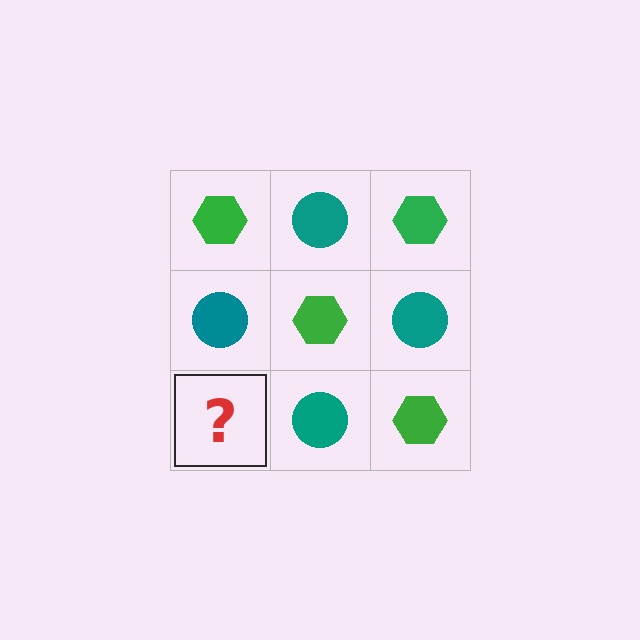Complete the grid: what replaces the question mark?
The question mark should be replaced with a green hexagon.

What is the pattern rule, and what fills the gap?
The rule is that it alternates green hexagon and teal circle in a checkerboard pattern. The gap should be filled with a green hexagon.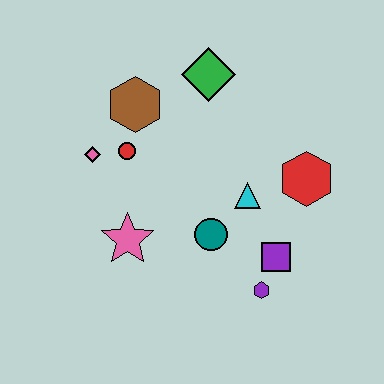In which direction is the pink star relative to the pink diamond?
The pink star is below the pink diamond.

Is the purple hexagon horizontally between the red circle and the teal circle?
No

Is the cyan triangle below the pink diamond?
Yes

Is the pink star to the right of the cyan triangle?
No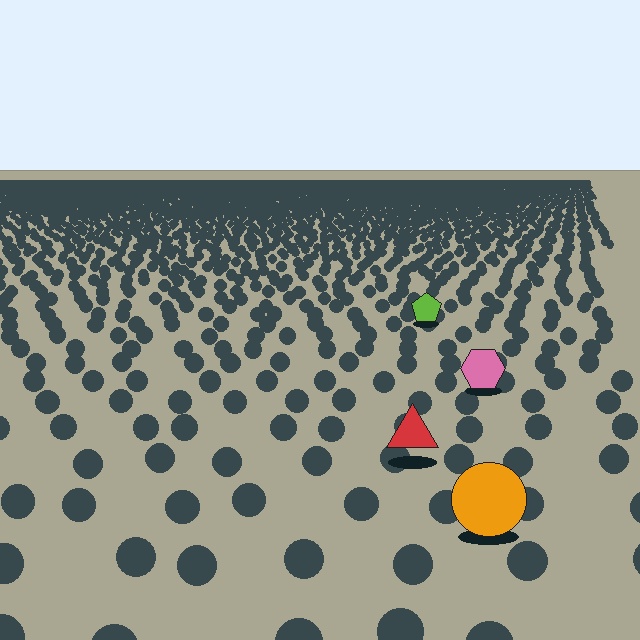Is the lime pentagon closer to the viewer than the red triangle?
No. The red triangle is closer — you can tell from the texture gradient: the ground texture is coarser near it.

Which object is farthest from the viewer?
The lime pentagon is farthest from the viewer. It appears smaller and the ground texture around it is denser.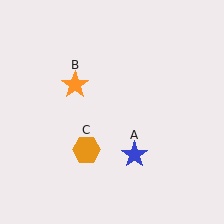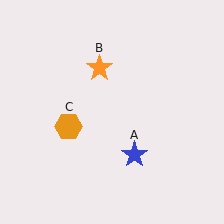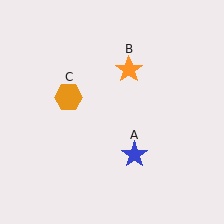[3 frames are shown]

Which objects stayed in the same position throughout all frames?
Blue star (object A) remained stationary.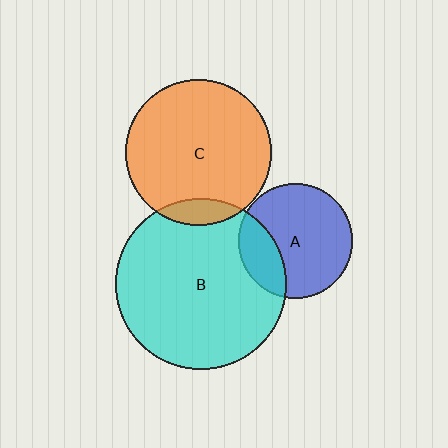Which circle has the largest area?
Circle B (cyan).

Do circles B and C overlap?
Yes.